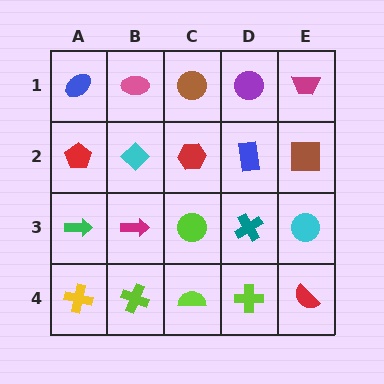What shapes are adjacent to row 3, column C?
A red hexagon (row 2, column C), a lime semicircle (row 4, column C), a magenta arrow (row 3, column B), a teal cross (row 3, column D).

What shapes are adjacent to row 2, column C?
A brown circle (row 1, column C), a lime circle (row 3, column C), a cyan diamond (row 2, column B), a blue rectangle (row 2, column D).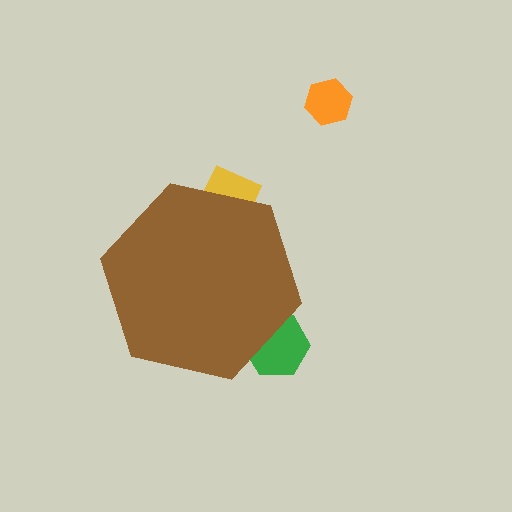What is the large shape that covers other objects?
A brown hexagon.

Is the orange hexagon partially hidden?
No, the orange hexagon is fully visible.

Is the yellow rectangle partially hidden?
Yes, the yellow rectangle is partially hidden behind the brown hexagon.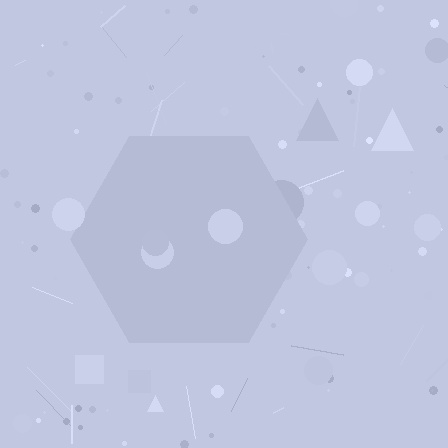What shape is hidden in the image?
A hexagon is hidden in the image.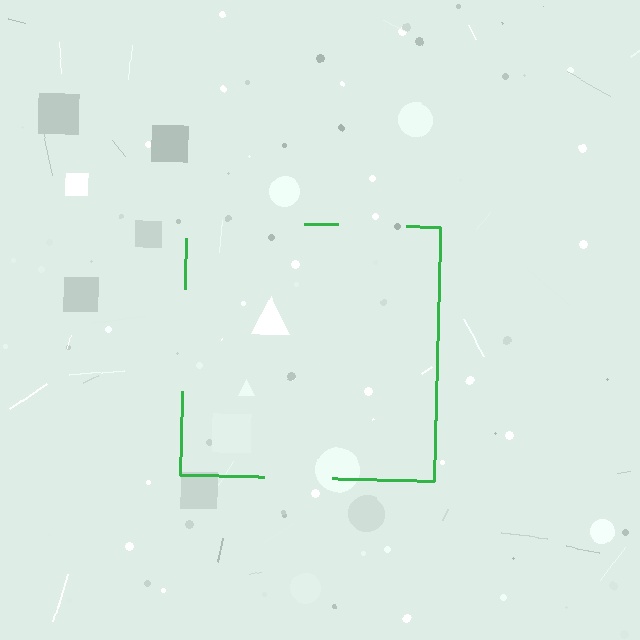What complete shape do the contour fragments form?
The contour fragments form a square.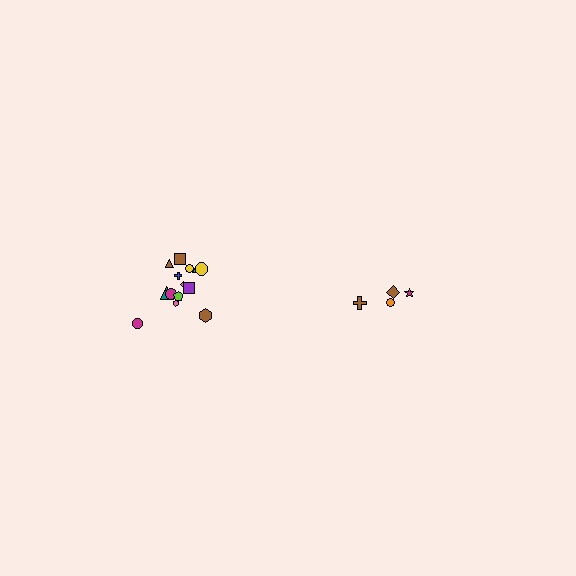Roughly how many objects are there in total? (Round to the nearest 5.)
Roughly 20 objects in total.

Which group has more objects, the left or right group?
The left group.